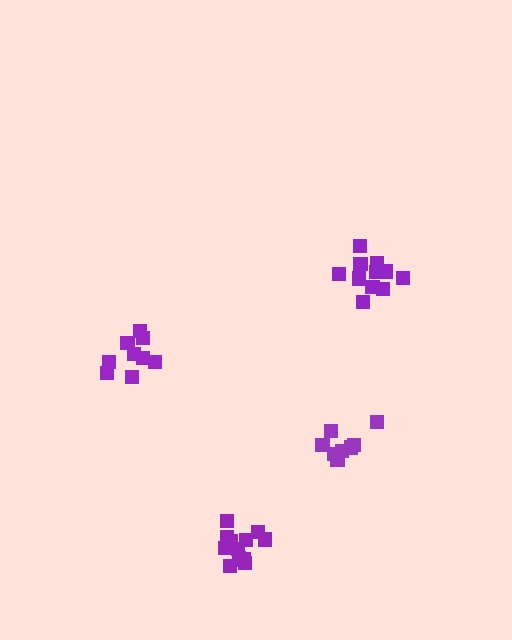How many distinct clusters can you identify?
There are 4 distinct clusters.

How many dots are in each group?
Group 1: 12 dots, Group 2: 9 dots, Group 3: 8 dots, Group 4: 12 dots (41 total).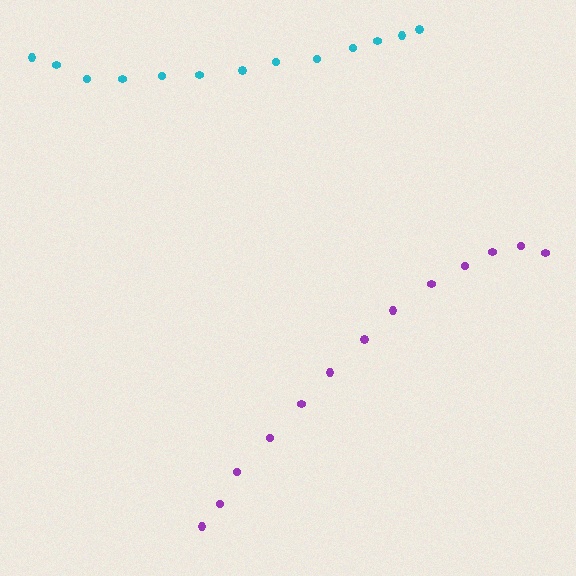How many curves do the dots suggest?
There are 2 distinct paths.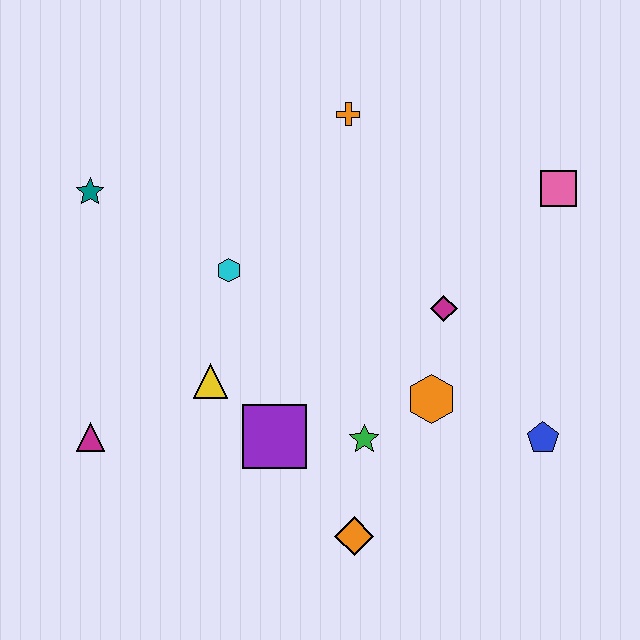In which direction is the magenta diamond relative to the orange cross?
The magenta diamond is below the orange cross.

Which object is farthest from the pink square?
The magenta triangle is farthest from the pink square.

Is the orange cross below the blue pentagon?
No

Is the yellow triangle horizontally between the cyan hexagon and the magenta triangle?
Yes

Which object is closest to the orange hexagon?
The green star is closest to the orange hexagon.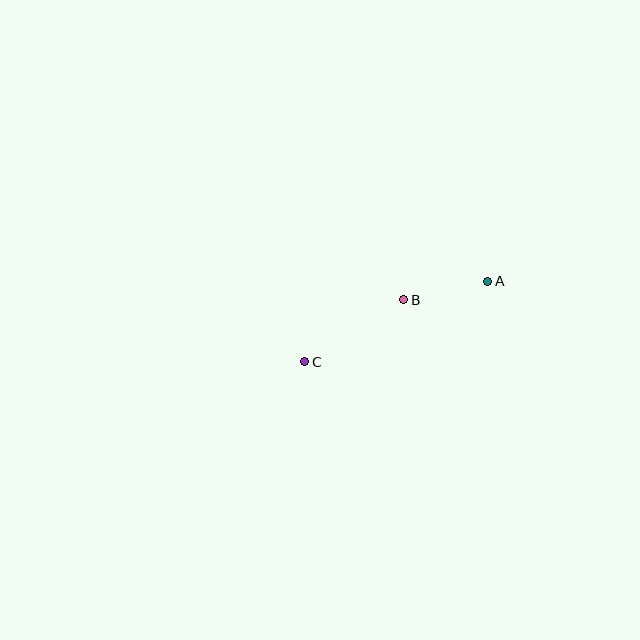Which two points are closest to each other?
Points A and B are closest to each other.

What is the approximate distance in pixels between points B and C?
The distance between B and C is approximately 117 pixels.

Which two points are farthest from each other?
Points A and C are farthest from each other.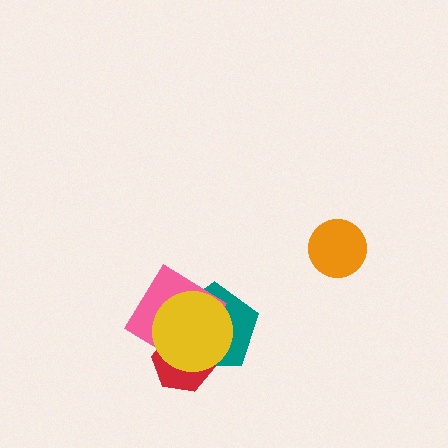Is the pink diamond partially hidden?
Yes, it is partially covered by another shape.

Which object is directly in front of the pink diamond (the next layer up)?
The red hexagon is directly in front of the pink diamond.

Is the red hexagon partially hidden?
Yes, it is partially covered by another shape.